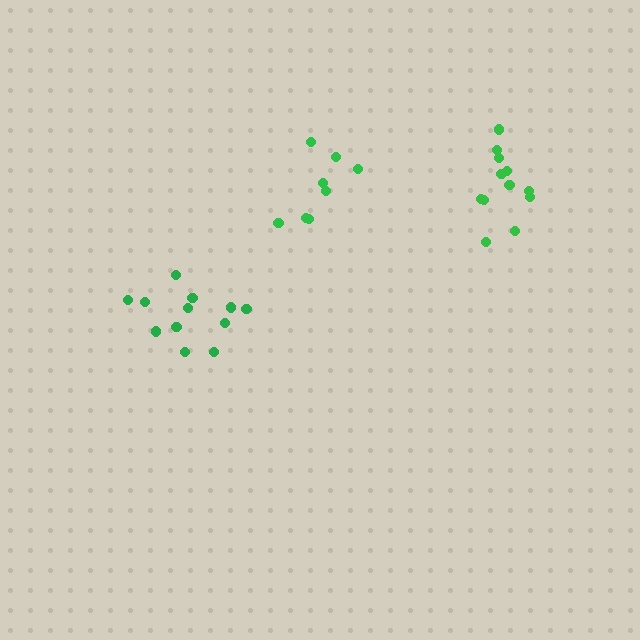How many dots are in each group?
Group 1: 12 dots, Group 2: 12 dots, Group 3: 8 dots (32 total).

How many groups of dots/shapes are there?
There are 3 groups.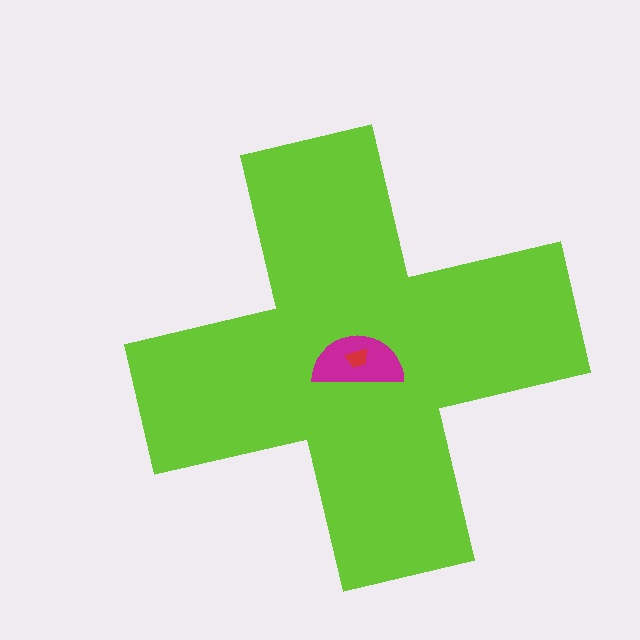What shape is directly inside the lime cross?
The magenta semicircle.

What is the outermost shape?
The lime cross.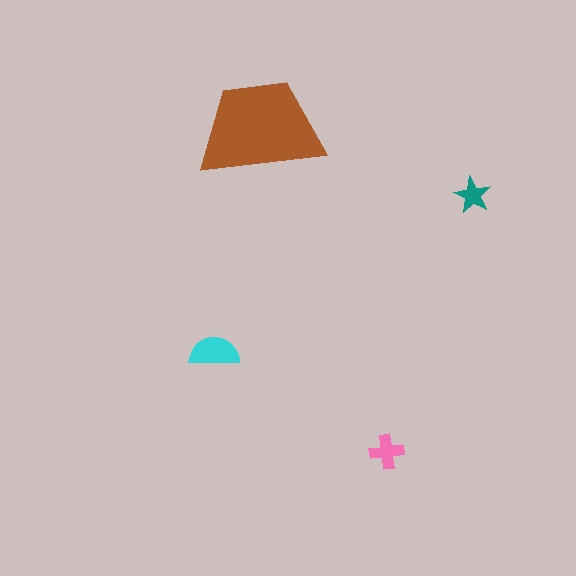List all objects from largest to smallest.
The brown trapezoid, the cyan semicircle, the pink cross, the teal star.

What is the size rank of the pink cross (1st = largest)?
3rd.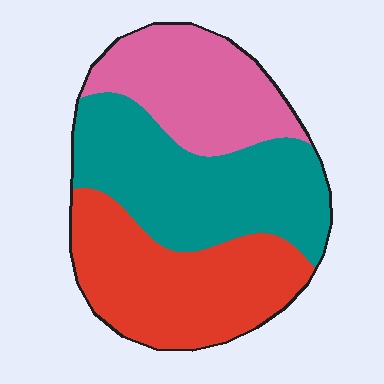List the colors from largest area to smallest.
From largest to smallest: teal, red, pink.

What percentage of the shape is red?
Red takes up between a quarter and a half of the shape.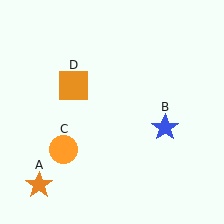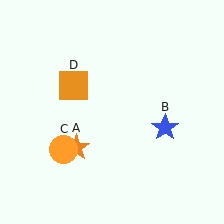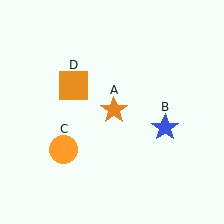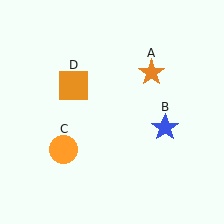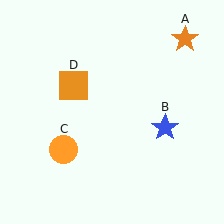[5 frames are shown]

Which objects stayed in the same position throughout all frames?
Blue star (object B) and orange circle (object C) and orange square (object D) remained stationary.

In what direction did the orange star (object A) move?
The orange star (object A) moved up and to the right.